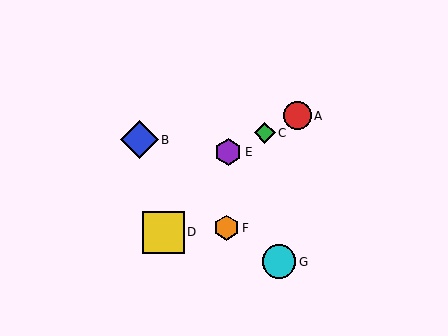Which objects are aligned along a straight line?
Objects A, C, E are aligned along a straight line.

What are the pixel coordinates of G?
Object G is at (279, 262).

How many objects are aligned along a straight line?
3 objects (A, C, E) are aligned along a straight line.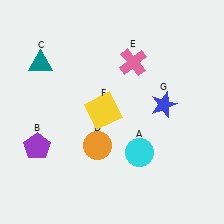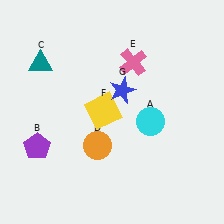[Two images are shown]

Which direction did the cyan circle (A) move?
The cyan circle (A) moved up.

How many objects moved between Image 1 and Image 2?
2 objects moved between the two images.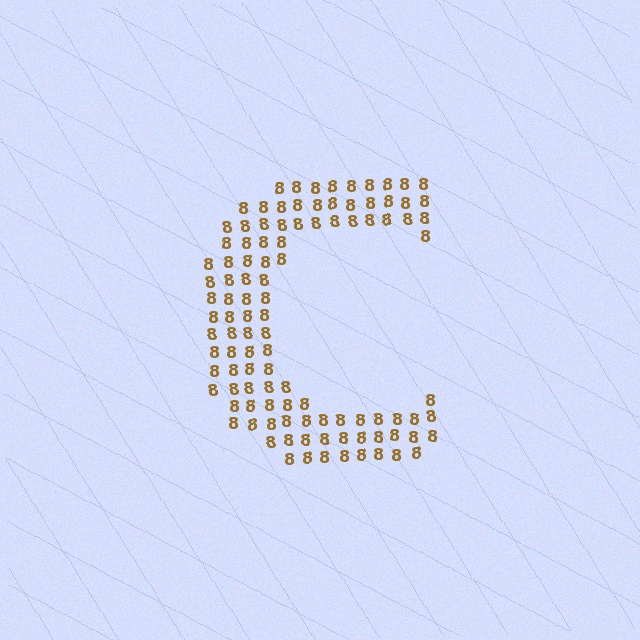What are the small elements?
The small elements are digit 8's.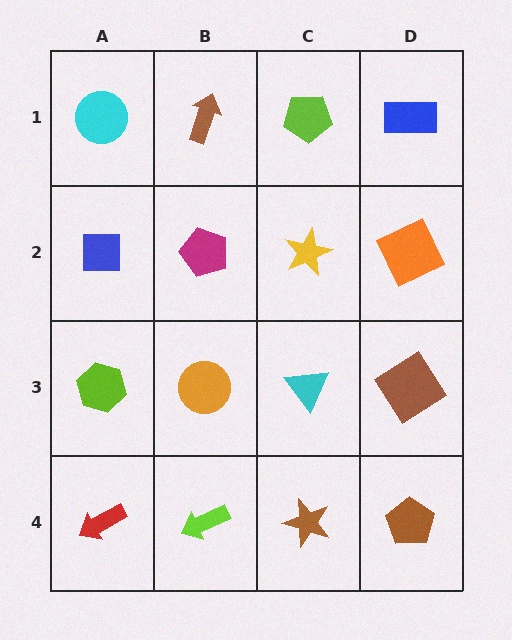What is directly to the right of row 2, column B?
A yellow star.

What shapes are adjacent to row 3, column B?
A magenta pentagon (row 2, column B), a lime arrow (row 4, column B), a lime hexagon (row 3, column A), a cyan triangle (row 3, column C).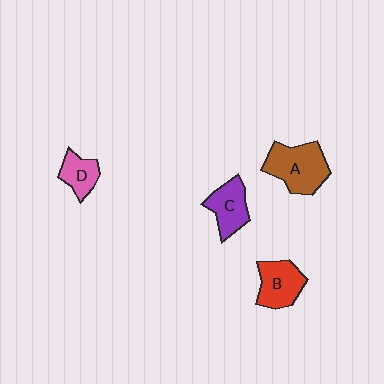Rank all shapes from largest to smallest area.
From largest to smallest: A (brown), B (red), C (purple), D (pink).